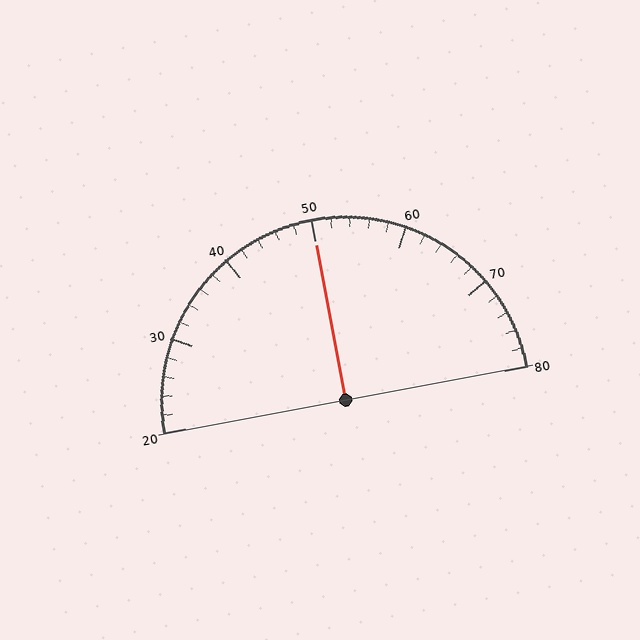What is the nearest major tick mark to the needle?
The nearest major tick mark is 50.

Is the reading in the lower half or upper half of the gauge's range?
The reading is in the upper half of the range (20 to 80).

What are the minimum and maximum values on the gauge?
The gauge ranges from 20 to 80.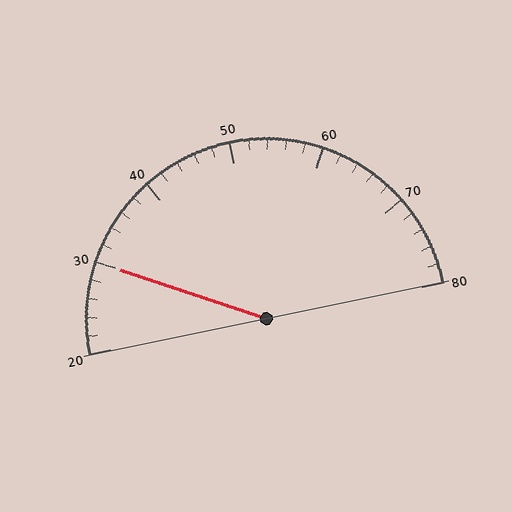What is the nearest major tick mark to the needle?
The nearest major tick mark is 30.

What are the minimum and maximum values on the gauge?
The gauge ranges from 20 to 80.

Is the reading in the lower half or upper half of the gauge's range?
The reading is in the lower half of the range (20 to 80).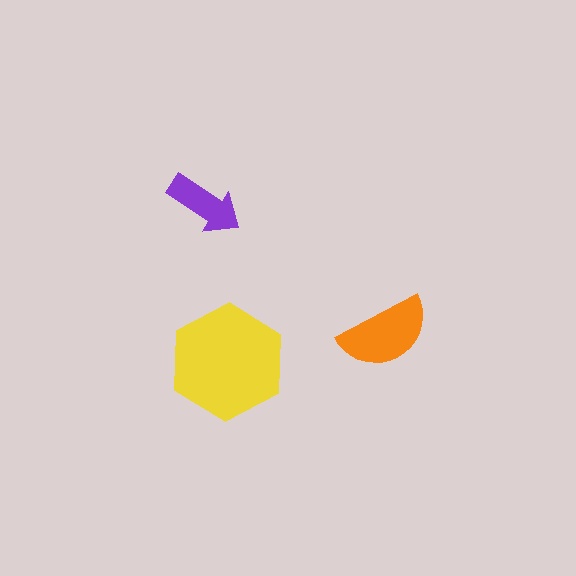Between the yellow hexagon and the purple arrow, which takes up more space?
The yellow hexagon.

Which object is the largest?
The yellow hexagon.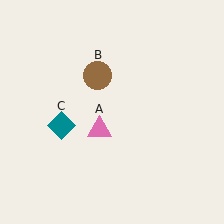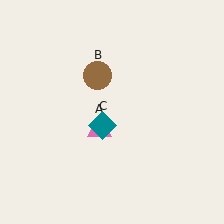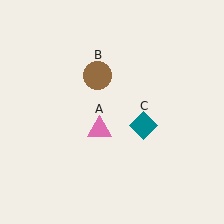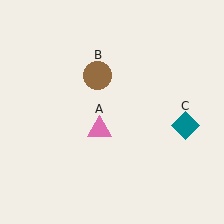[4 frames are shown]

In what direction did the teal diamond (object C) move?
The teal diamond (object C) moved right.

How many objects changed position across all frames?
1 object changed position: teal diamond (object C).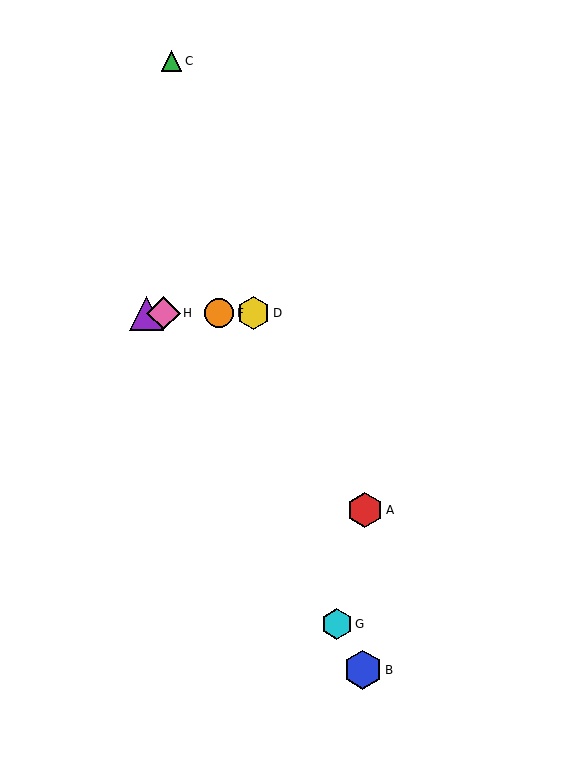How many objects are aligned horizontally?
4 objects (D, E, F, H) are aligned horizontally.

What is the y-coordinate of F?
Object F is at y≈313.